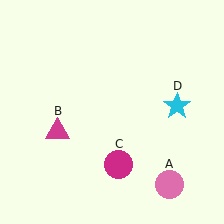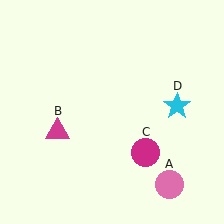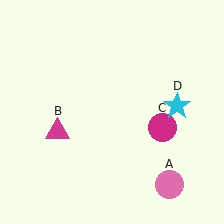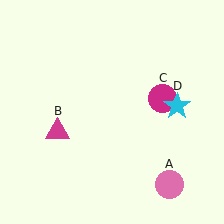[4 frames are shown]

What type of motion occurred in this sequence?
The magenta circle (object C) rotated counterclockwise around the center of the scene.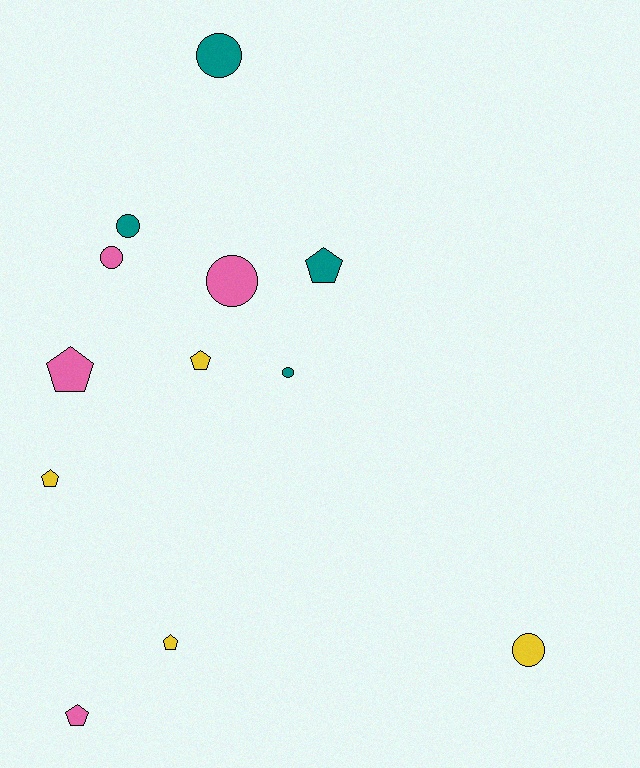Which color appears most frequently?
Yellow, with 4 objects.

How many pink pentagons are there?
There are 2 pink pentagons.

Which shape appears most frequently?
Circle, with 6 objects.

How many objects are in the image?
There are 12 objects.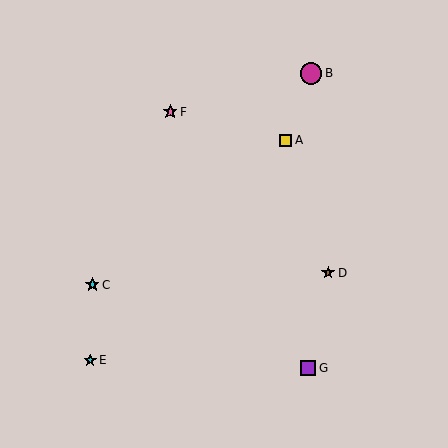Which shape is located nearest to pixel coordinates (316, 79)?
The magenta circle (labeled B) at (311, 73) is nearest to that location.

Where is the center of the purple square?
The center of the purple square is at (308, 368).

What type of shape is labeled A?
Shape A is a yellow square.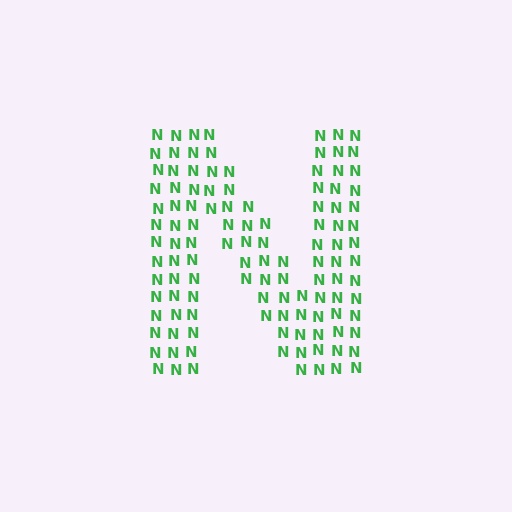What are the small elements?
The small elements are letter N's.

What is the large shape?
The large shape is the letter N.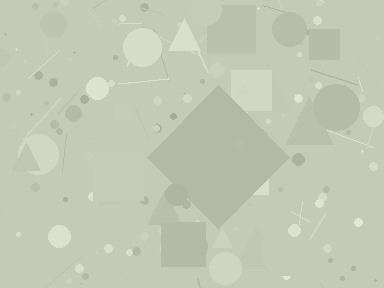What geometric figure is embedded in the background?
A diamond is embedded in the background.